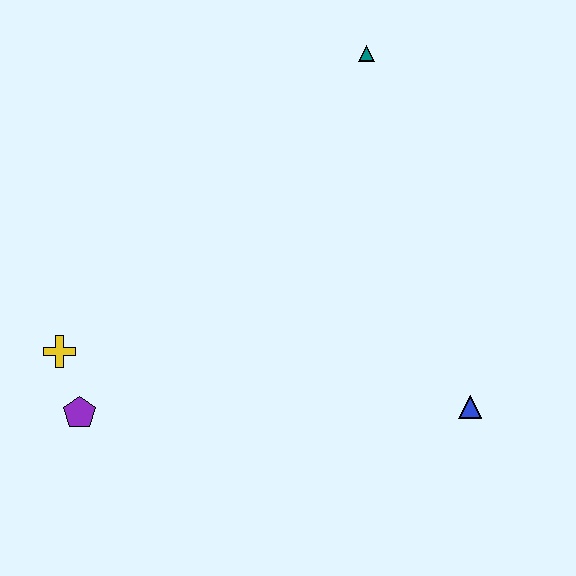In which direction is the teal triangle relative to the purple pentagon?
The teal triangle is above the purple pentagon.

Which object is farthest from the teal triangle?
The purple pentagon is farthest from the teal triangle.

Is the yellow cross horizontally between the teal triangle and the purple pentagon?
No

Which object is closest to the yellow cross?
The purple pentagon is closest to the yellow cross.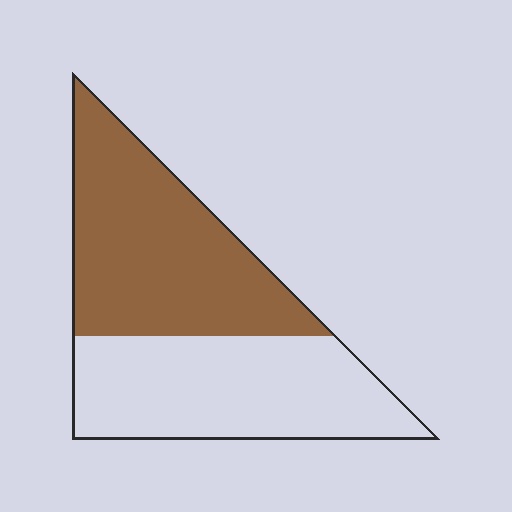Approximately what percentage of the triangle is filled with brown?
Approximately 50%.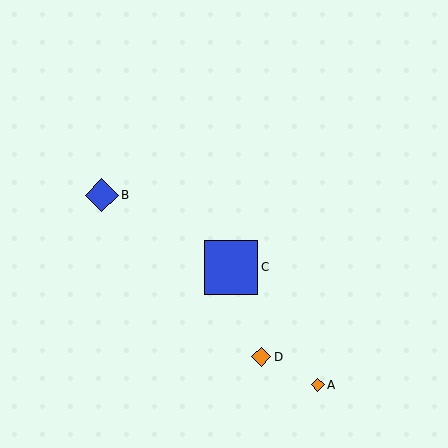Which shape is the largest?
The blue square (labeled C) is the largest.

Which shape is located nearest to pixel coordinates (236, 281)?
The blue square (labeled C) at (231, 267) is nearest to that location.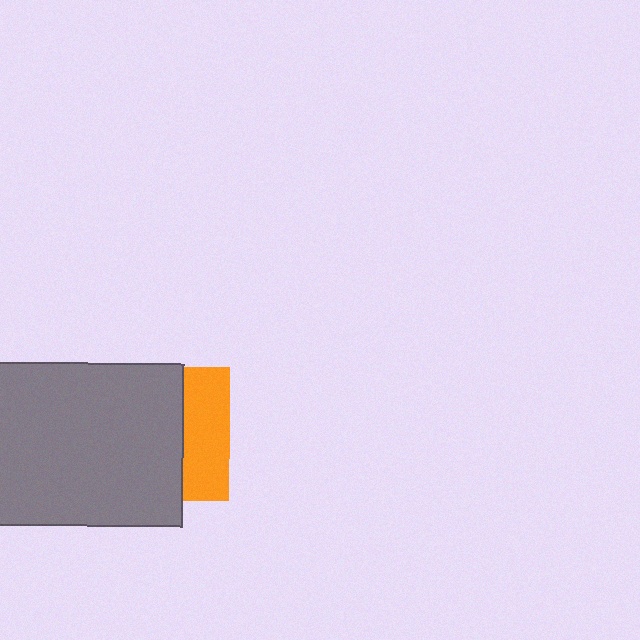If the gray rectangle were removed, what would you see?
You would see the complete orange square.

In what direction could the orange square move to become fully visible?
The orange square could move right. That would shift it out from behind the gray rectangle entirely.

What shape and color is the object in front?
The object in front is a gray rectangle.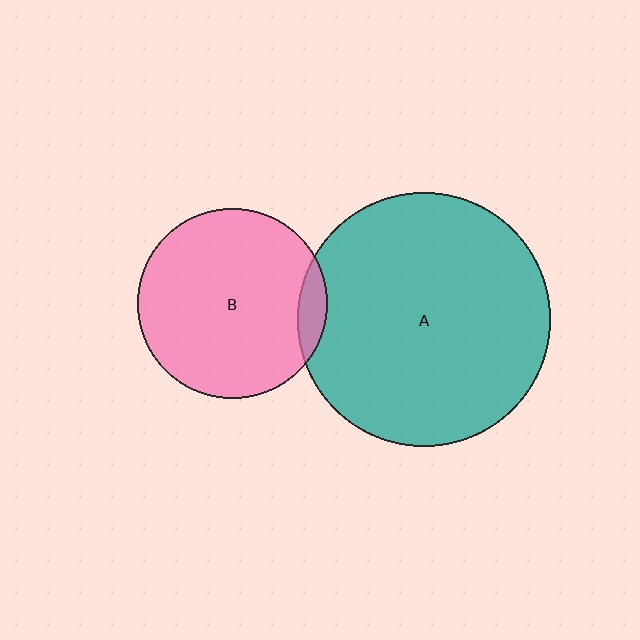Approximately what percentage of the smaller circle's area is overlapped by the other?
Approximately 10%.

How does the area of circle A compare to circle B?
Approximately 1.8 times.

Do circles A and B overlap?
Yes.